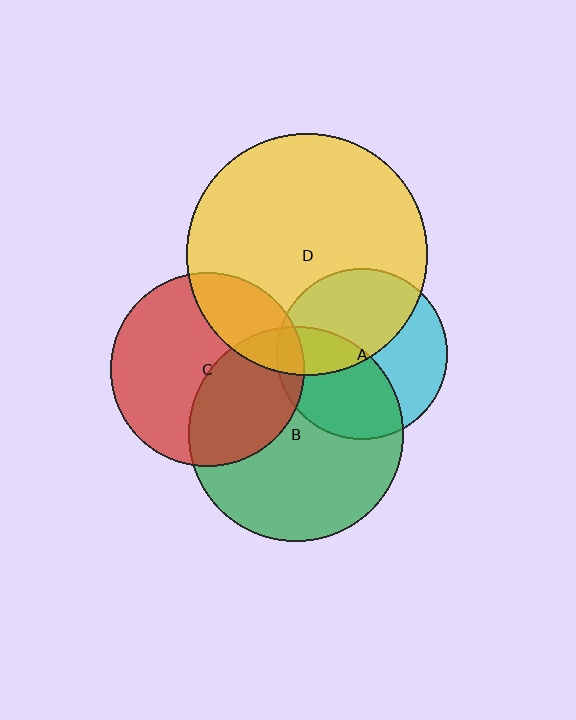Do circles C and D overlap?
Yes.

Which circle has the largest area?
Circle D (yellow).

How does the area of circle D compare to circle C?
Approximately 1.5 times.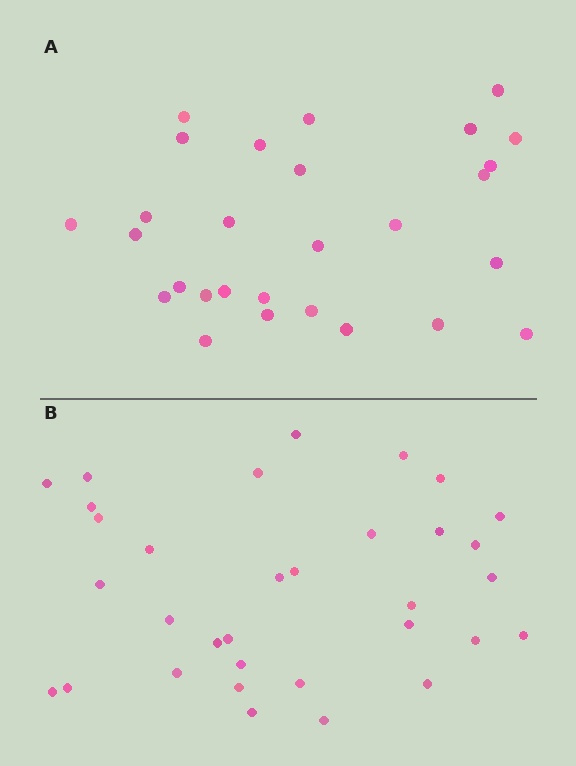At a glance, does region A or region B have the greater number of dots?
Region B (the bottom region) has more dots.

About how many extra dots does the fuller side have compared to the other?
Region B has about 5 more dots than region A.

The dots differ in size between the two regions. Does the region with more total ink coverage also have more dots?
No. Region A has more total ink coverage because its dots are larger, but region B actually contains more individual dots. Total area can be misleading — the number of items is what matters here.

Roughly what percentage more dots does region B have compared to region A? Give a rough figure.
About 20% more.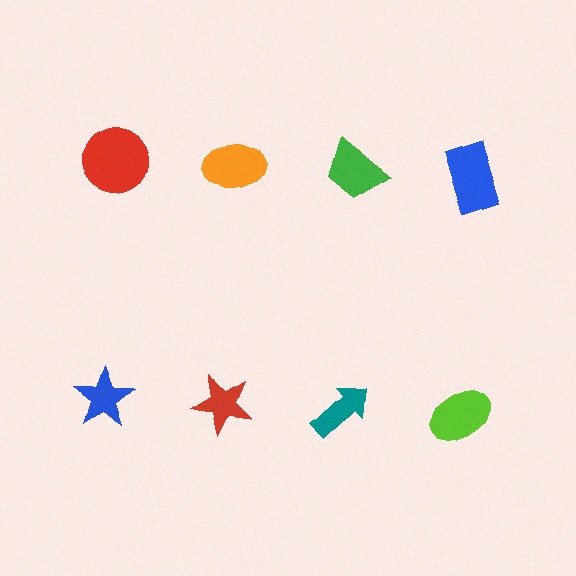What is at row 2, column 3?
A teal arrow.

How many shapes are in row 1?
4 shapes.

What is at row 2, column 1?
A blue star.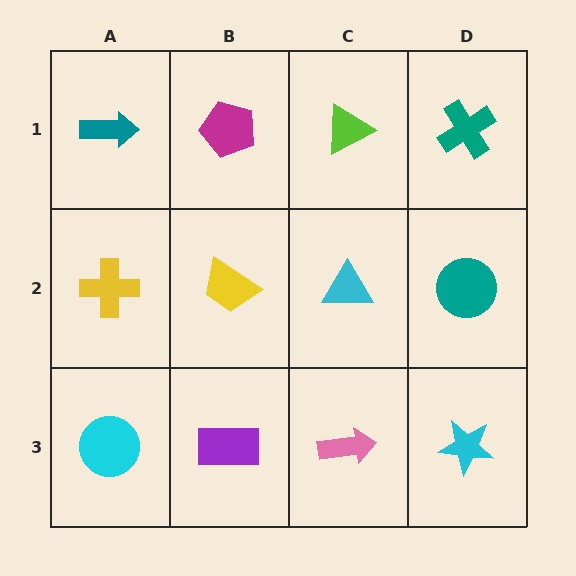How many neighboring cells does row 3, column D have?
2.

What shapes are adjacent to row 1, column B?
A yellow trapezoid (row 2, column B), a teal arrow (row 1, column A), a lime triangle (row 1, column C).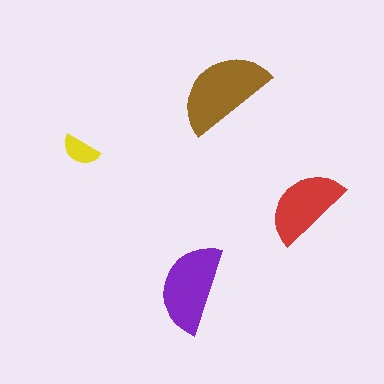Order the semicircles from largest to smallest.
the brown one, the purple one, the red one, the yellow one.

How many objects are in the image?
There are 4 objects in the image.